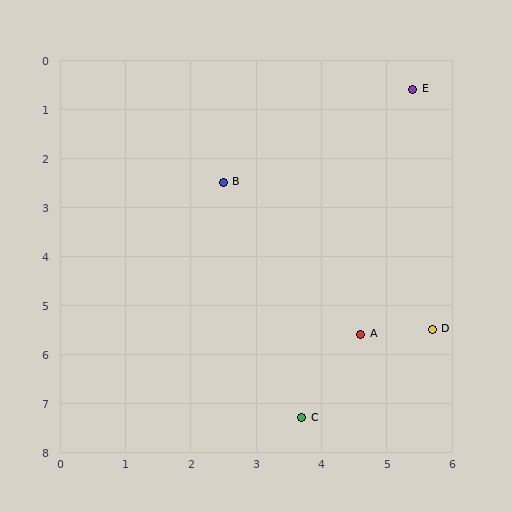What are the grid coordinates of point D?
Point D is at approximately (5.7, 5.5).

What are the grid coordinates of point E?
Point E is at approximately (5.4, 0.6).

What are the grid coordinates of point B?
Point B is at approximately (2.5, 2.5).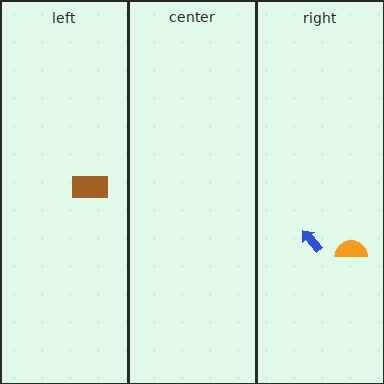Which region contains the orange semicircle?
The right region.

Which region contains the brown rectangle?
The left region.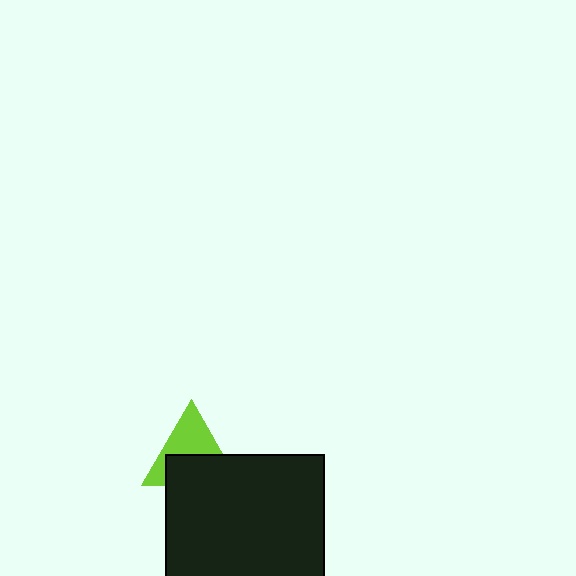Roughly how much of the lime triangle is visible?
About half of it is visible (roughly 51%).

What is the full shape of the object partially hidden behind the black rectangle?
The partially hidden object is a lime triangle.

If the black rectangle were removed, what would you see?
You would see the complete lime triangle.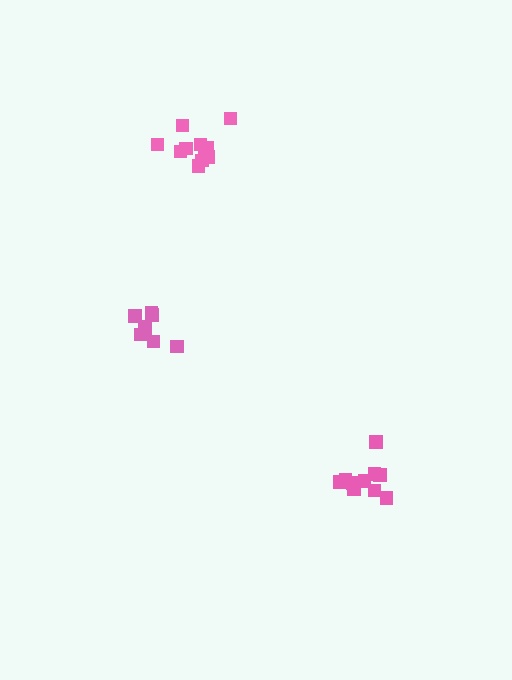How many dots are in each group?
Group 1: 10 dots, Group 2: 8 dots, Group 3: 11 dots (29 total).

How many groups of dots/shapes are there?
There are 3 groups.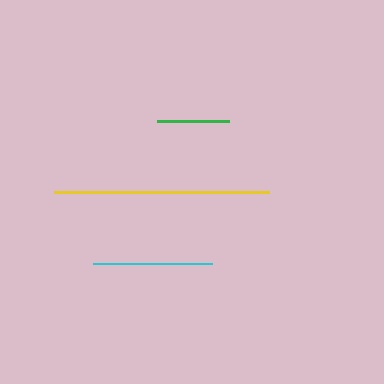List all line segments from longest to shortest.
From longest to shortest: yellow, cyan, green.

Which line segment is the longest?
The yellow line is the longest at approximately 216 pixels.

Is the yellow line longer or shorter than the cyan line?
The yellow line is longer than the cyan line.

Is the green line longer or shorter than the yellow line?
The yellow line is longer than the green line.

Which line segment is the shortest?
The green line is the shortest at approximately 72 pixels.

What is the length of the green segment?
The green segment is approximately 72 pixels long.